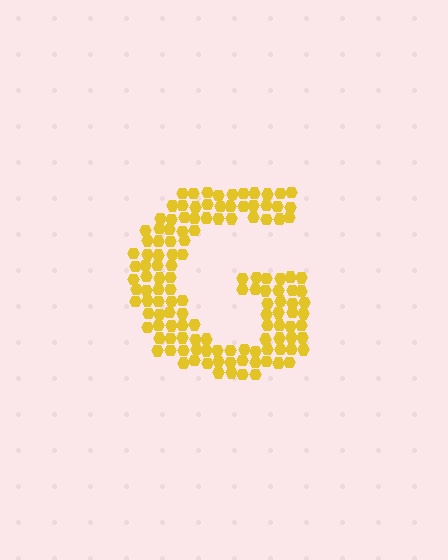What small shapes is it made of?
It is made of small hexagons.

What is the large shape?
The large shape is the letter G.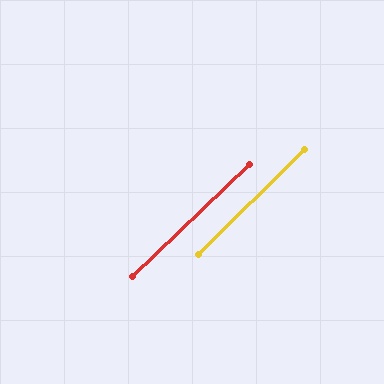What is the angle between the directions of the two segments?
Approximately 1 degree.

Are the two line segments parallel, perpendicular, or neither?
Parallel — their directions differ by only 0.9°.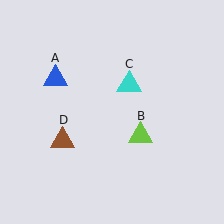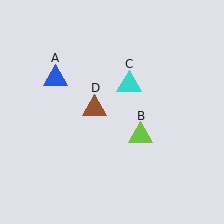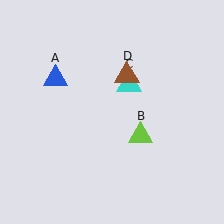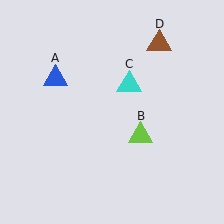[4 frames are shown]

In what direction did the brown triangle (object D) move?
The brown triangle (object D) moved up and to the right.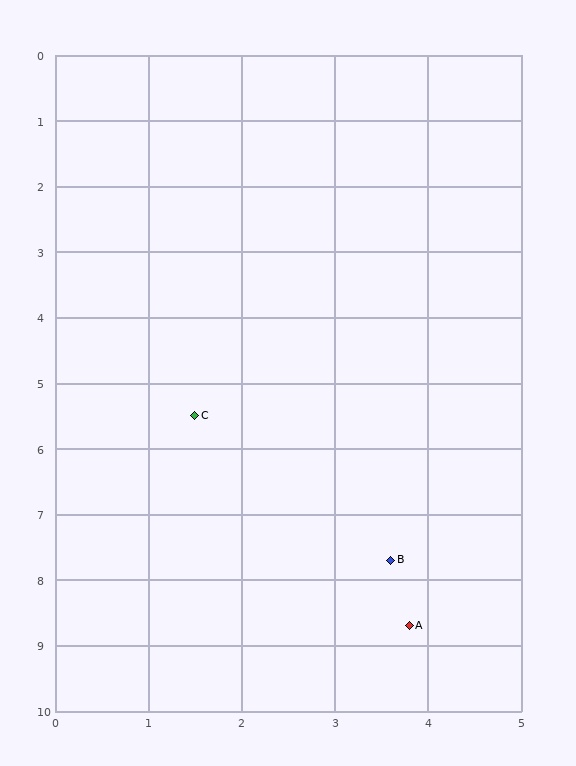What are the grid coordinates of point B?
Point B is at approximately (3.6, 7.7).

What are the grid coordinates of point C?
Point C is at approximately (1.5, 5.5).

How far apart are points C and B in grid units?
Points C and B are about 3.0 grid units apart.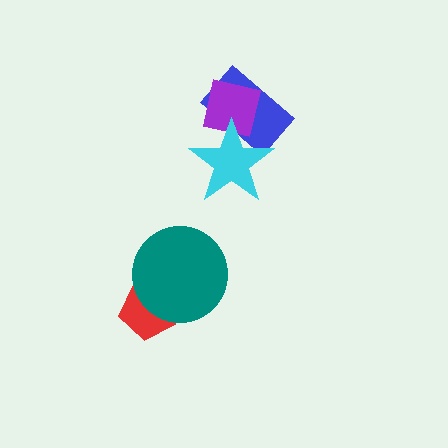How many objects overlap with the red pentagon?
1 object overlaps with the red pentagon.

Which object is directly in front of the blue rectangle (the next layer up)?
The purple square is directly in front of the blue rectangle.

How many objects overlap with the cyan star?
2 objects overlap with the cyan star.